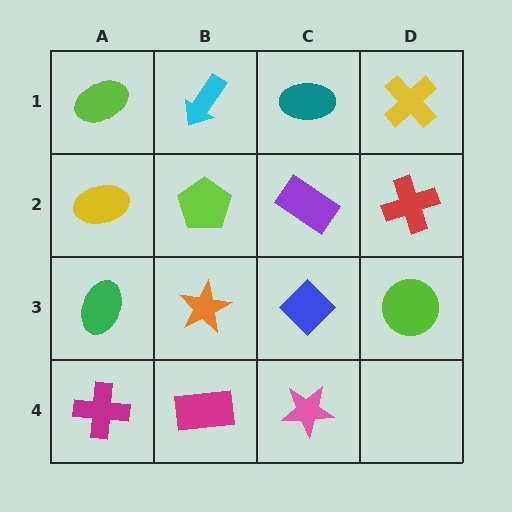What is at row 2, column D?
A red cross.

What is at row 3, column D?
A lime circle.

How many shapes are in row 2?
4 shapes.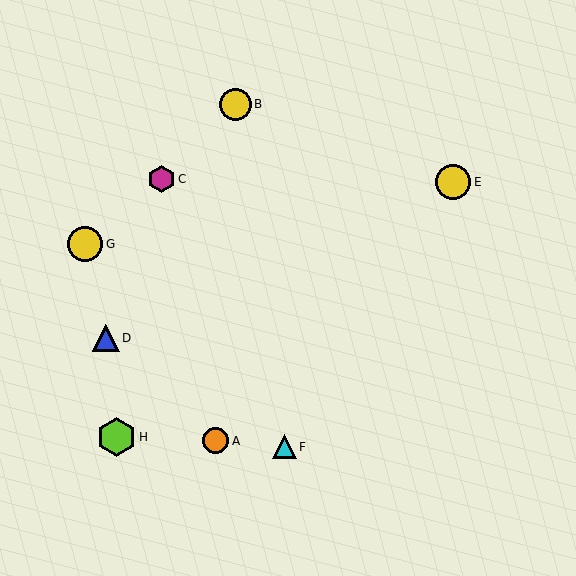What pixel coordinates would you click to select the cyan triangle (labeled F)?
Click at (284, 447) to select the cyan triangle F.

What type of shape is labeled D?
Shape D is a blue triangle.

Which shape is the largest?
The lime hexagon (labeled H) is the largest.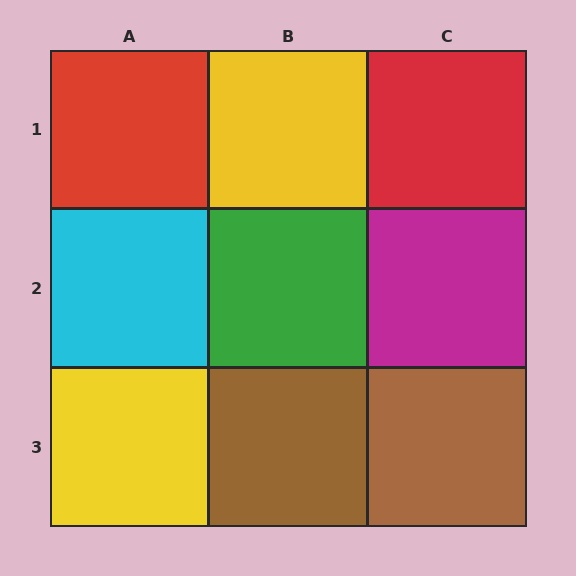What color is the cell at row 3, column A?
Yellow.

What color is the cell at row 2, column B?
Green.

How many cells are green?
1 cell is green.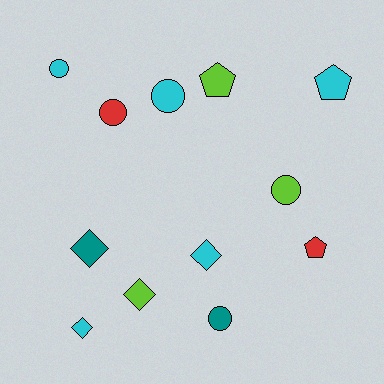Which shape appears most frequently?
Circle, with 5 objects.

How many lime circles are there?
There is 1 lime circle.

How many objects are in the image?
There are 12 objects.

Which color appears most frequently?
Cyan, with 5 objects.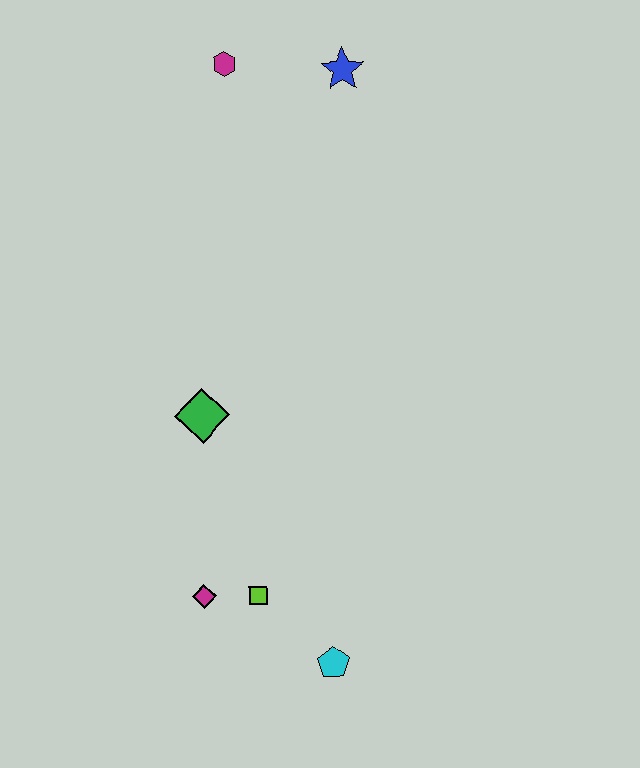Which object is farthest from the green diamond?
The blue star is farthest from the green diamond.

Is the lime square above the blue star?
No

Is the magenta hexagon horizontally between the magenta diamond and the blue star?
Yes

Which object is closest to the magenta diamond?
The lime square is closest to the magenta diamond.